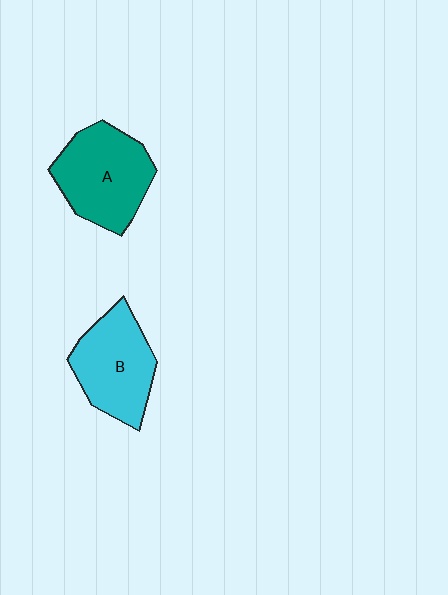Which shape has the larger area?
Shape A (teal).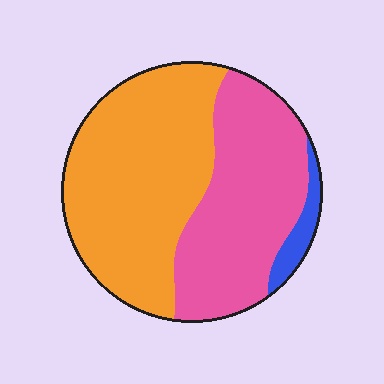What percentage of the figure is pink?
Pink takes up about two fifths (2/5) of the figure.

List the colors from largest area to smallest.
From largest to smallest: orange, pink, blue.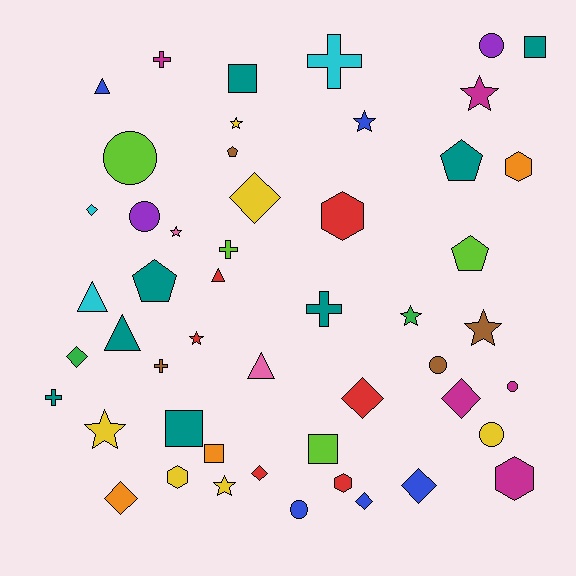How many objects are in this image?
There are 50 objects.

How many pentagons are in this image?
There are 4 pentagons.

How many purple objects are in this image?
There are 2 purple objects.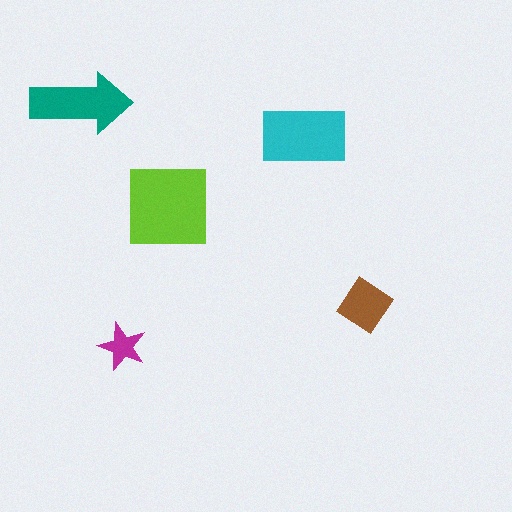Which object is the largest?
The lime square.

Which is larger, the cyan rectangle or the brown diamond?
The cyan rectangle.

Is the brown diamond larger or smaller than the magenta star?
Larger.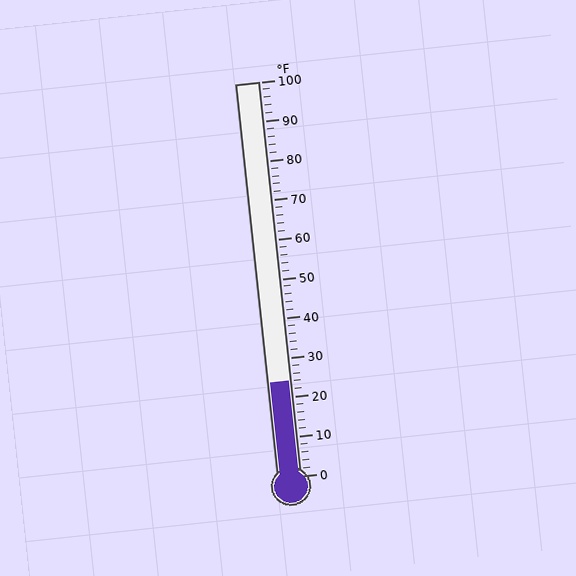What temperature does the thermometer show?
The thermometer shows approximately 24°F.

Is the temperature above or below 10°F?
The temperature is above 10°F.